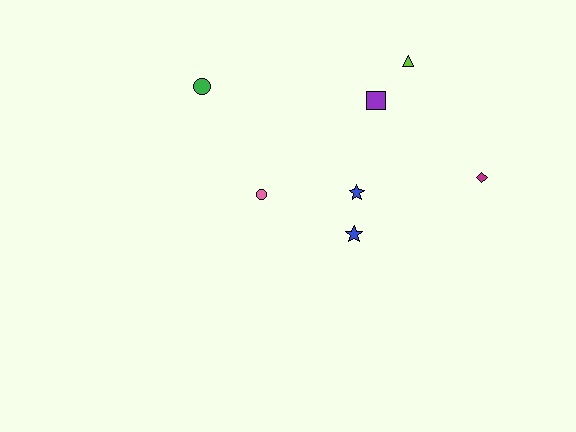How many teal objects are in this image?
There are no teal objects.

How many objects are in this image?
There are 7 objects.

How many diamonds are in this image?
There is 1 diamond.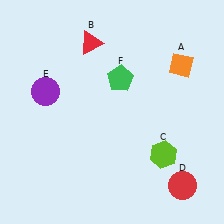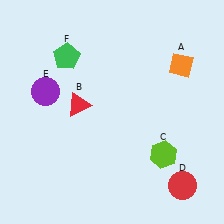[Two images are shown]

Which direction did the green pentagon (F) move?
The green pentagon (F) moved left.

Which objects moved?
The objects that moved are: the red triangle (B), the green pentagon (F).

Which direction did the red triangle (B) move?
The red triangle (B) moved down.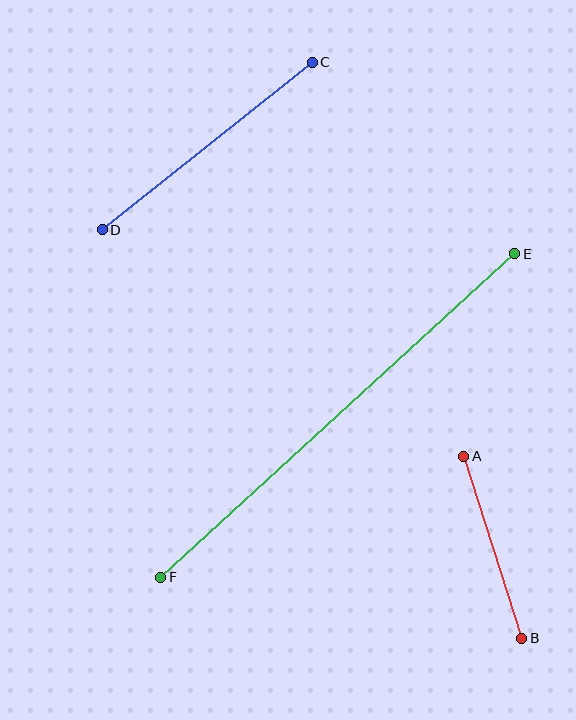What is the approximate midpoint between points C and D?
The midpoint is at approximately (207, 146) pixels.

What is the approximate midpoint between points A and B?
The midpoint is at approximately (493, 547) pixels.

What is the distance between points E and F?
The distance is approximately 480 pixels.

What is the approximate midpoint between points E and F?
The midpoint is at approximately (338, 415) pixels.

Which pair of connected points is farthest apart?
Points E and F are farthest apart.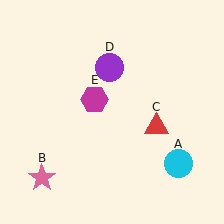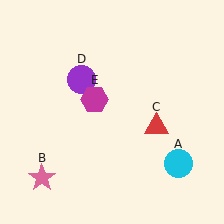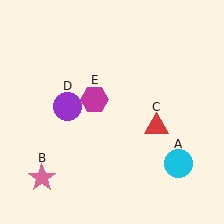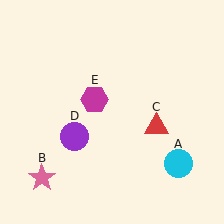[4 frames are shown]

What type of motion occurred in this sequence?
The purple circle (object D) rotated counterclockwise around the center of the scene.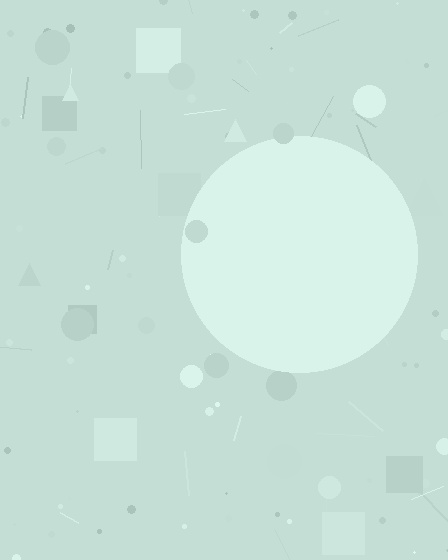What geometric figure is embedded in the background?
A circle is embedded in the background.